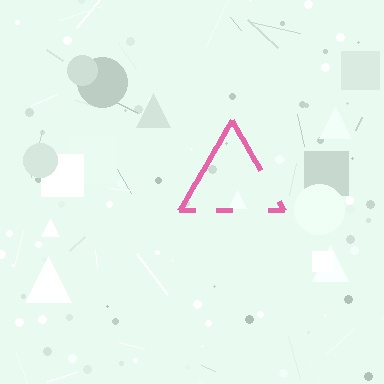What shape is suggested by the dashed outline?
The dashed outline suggests a triangle.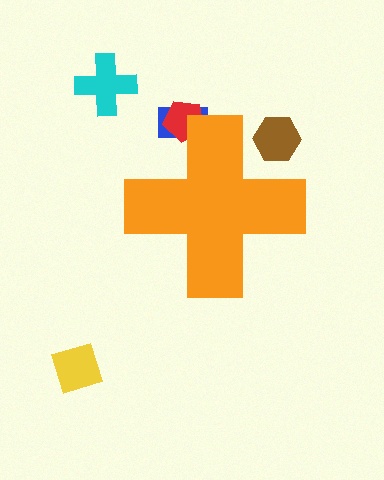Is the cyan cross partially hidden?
No, the cyan cross is fully visible.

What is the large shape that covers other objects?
An orange cross.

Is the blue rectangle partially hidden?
Yes, the blue rectangle is partially hidden behind the orange cross.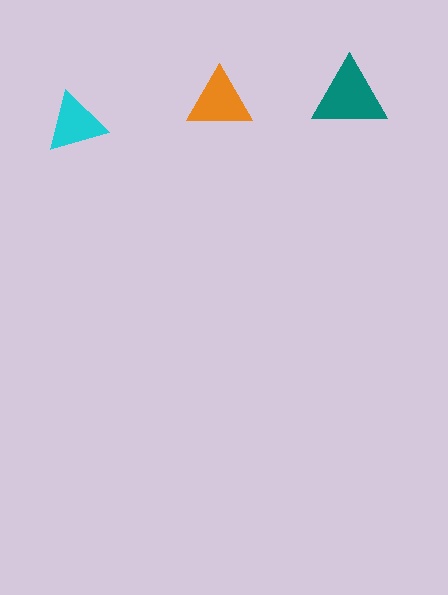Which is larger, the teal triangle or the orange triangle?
The teal one.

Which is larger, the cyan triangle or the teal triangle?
The teal one.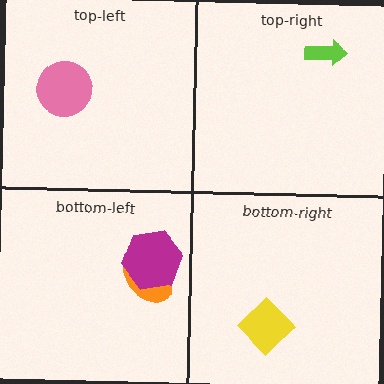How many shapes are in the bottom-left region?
2.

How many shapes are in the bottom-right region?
1.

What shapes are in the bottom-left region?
The orange ellipse, the magenta hexagon.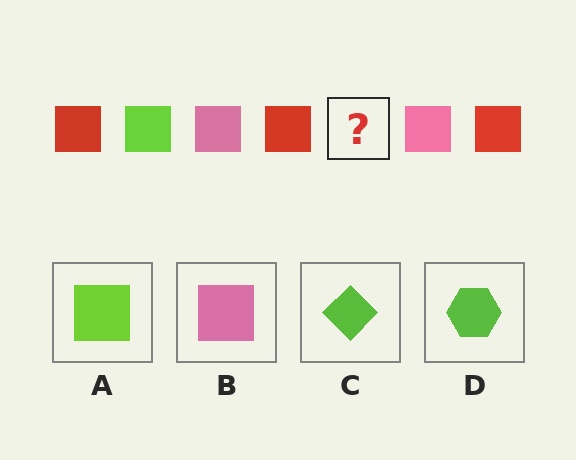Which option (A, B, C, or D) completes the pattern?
A.